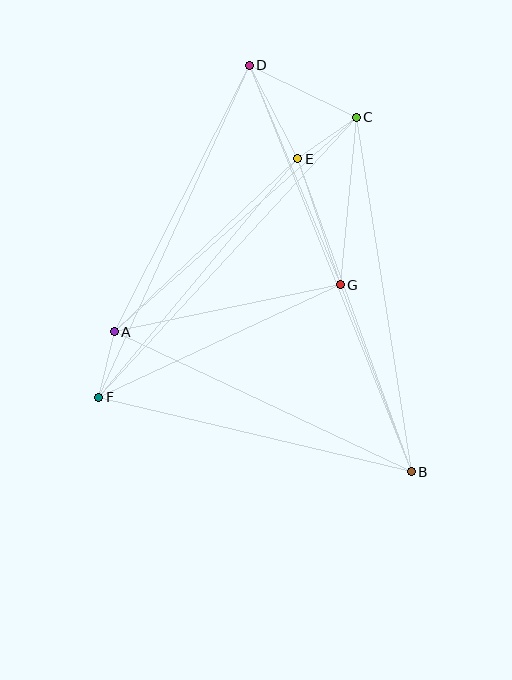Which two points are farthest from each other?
Points B and D are farthest from each other.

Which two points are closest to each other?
Points A and F are closest to each other.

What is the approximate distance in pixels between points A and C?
The distance between A and C is approximately 323 pixels.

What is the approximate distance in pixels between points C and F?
The distance between C and F is approximately 380 pixels.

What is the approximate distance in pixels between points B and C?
The distance between B and C is approximately 359 pixels.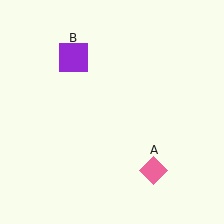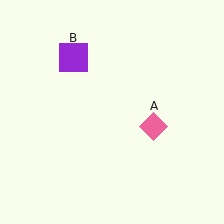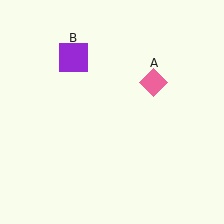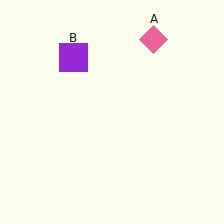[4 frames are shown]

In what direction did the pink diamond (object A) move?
The pink diamond (object A) moved up.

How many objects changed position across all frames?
1 object changed position: pink diamond (object A).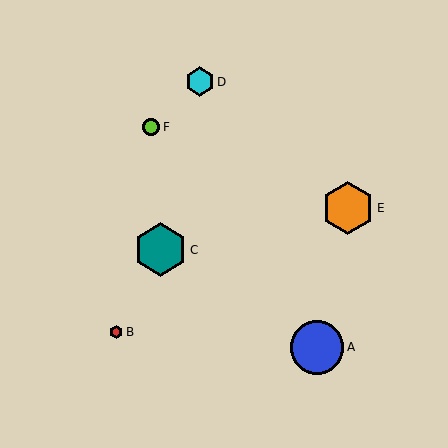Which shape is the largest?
The blue circle (labeled A) is the largest.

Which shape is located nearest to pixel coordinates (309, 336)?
The blue circle (labeled A) at (317, 347) is nearest to that location.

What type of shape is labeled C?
Shape C is a teal hexagon.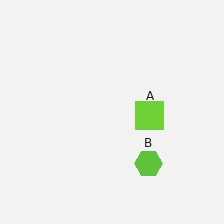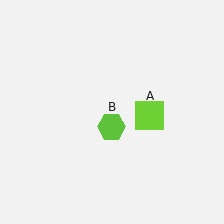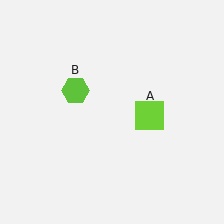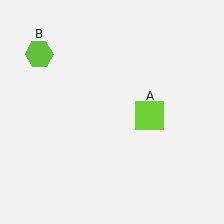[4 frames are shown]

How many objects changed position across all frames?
1 object changed position: lime hexagon (object B).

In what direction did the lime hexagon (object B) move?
The lime hexagon (object B) moved up and to the left.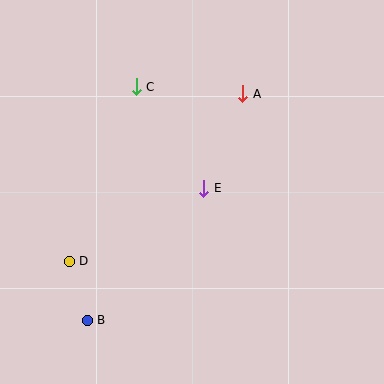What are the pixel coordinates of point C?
Point C is at (136, 87).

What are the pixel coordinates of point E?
Point E is at (204, 188).